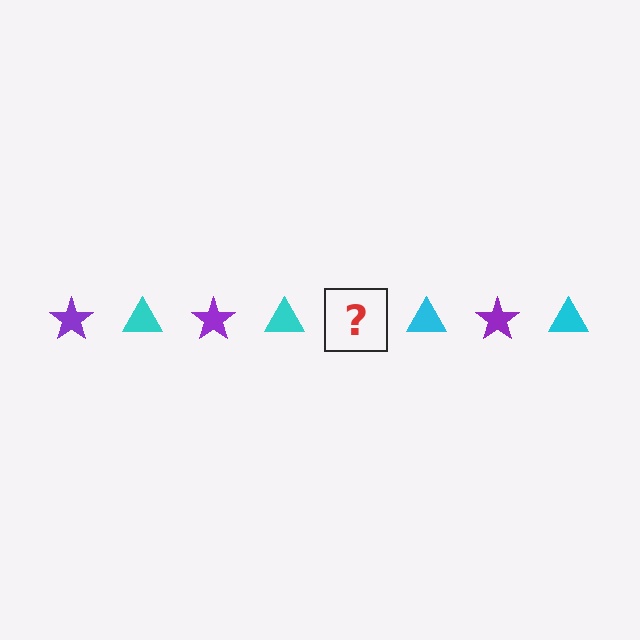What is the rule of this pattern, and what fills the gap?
The rule is that the pattern alternates between purple star and cyan triangle. The gap should be filled with a purple star.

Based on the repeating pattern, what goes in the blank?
The blank should be a purple star.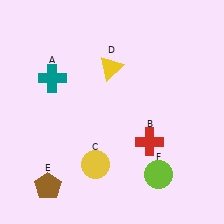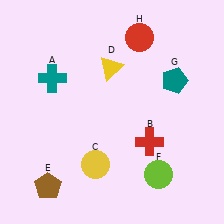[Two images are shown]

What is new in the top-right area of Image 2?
A teal pentagon (G) was added in the top-right area of Image 2.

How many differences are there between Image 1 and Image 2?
There are 2 differences between the two images.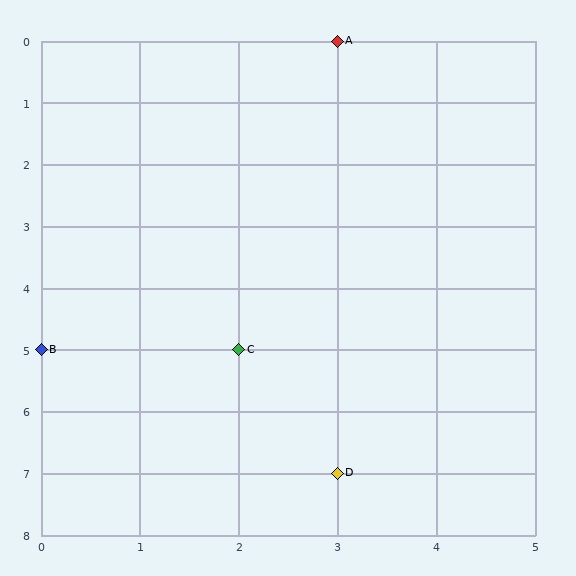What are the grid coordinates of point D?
Point D is at grid coordinates (3, 7).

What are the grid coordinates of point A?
Point A is at grid coordinates (3, 0).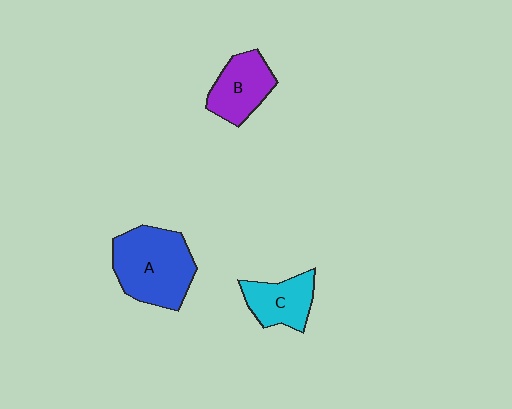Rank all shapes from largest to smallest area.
From largest to smallest: A (blue), B (purple), C (cyan).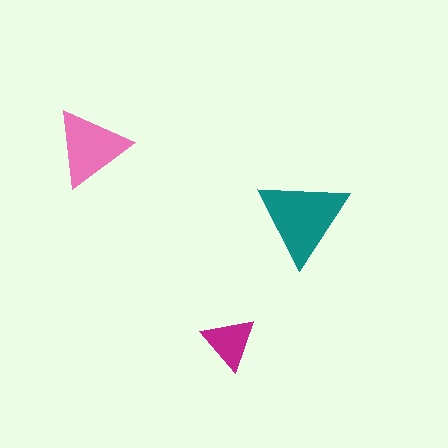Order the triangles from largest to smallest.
the teal one, the pink one, the magenta one.